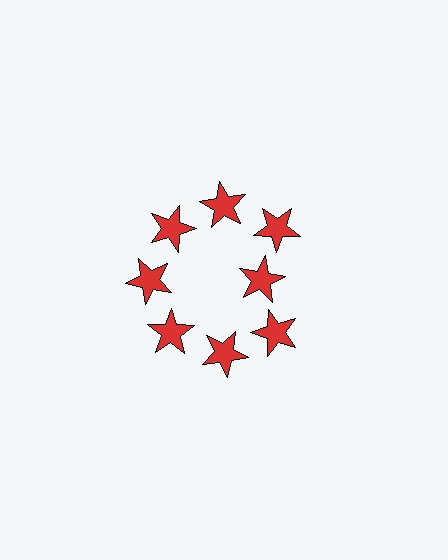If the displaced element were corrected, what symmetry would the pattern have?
It would have 8-fold rotational symmetry — the pattern would map onto itself every 45 degrees.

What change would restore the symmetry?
The symmetry would be restored by moving it outward, back onto the ring so that all 8 stars sit at equal angles and equal distance from the center.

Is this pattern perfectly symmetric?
No. The 8 red stars are arranged in a ring, but one element near the 3 o'clock position is pulled inward toward the center, breaking the 8-fold rotational symmetry.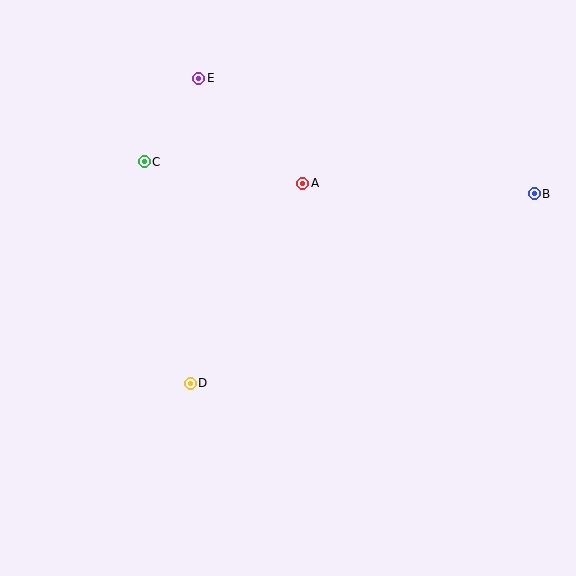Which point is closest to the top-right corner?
Point B is closest to the top-right corner.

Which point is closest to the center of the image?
Point A at (303, 183) is closest to the center.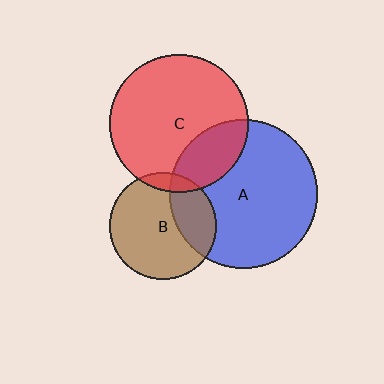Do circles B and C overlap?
Yes.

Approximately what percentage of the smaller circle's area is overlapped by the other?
Approximately 10%.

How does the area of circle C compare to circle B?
Approximately 1.7 times.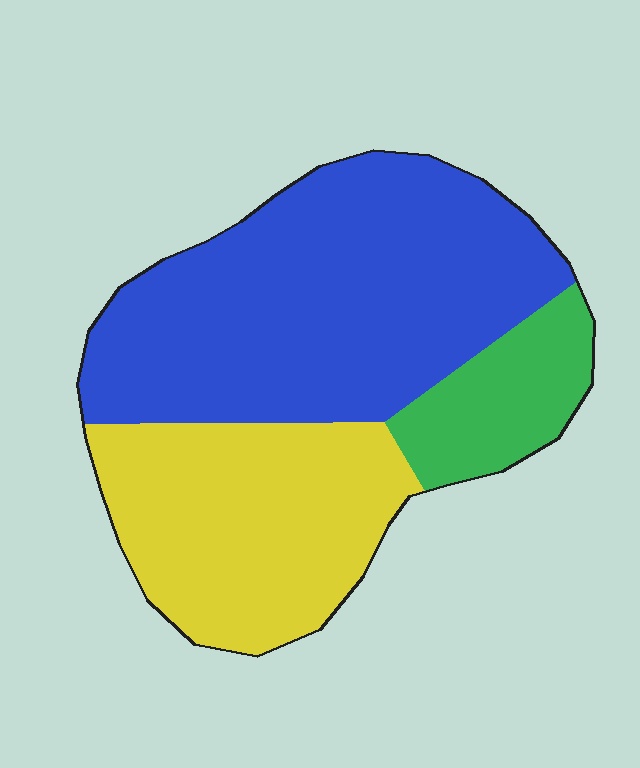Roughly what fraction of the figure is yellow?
Yellow covers 33% of the figure.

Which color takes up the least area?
Green, at roughly 15%.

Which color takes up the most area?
Blue, at roughly 55%.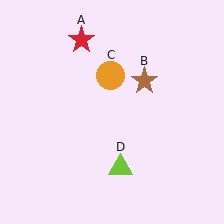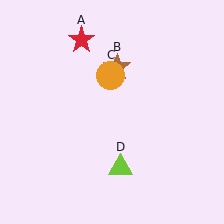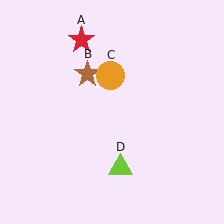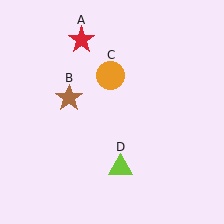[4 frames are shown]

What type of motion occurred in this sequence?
The brown star (object B) rotated counterclockwise around the center of the scene.